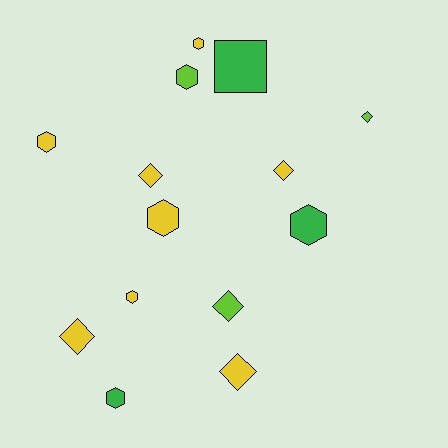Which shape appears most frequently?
Hexagon, with 7 objects.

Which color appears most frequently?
Yellow, with 8 objects.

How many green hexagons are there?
There are 2 green hexagons.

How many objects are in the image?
There are 14 objects.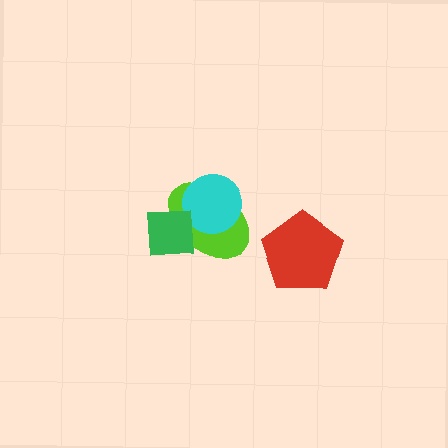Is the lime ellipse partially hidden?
Yes, it is partially covered by another shape.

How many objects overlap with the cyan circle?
2 objects overlap with the cyan circle.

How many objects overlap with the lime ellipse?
2 objects overlap with the lime ellipse.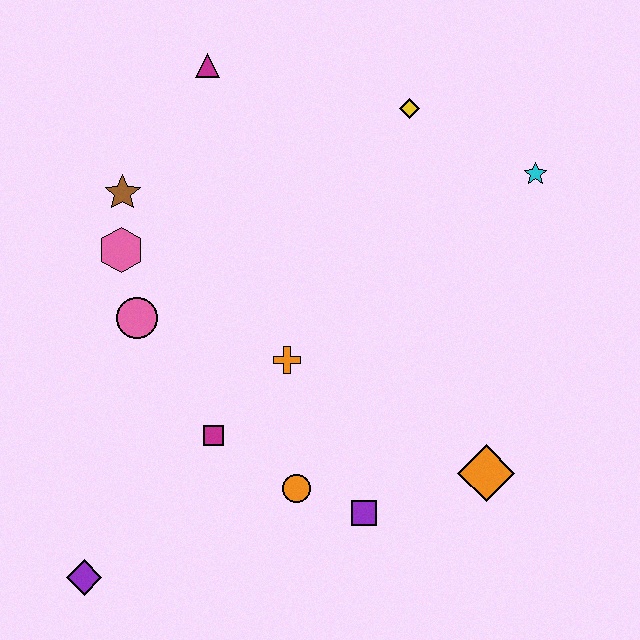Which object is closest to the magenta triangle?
The brown star is closest to the magenta triangle.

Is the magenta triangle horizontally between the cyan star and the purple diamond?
Yes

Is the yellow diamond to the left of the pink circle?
No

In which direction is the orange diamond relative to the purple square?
The orange diamond is to the right of the purple square.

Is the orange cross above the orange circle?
Yes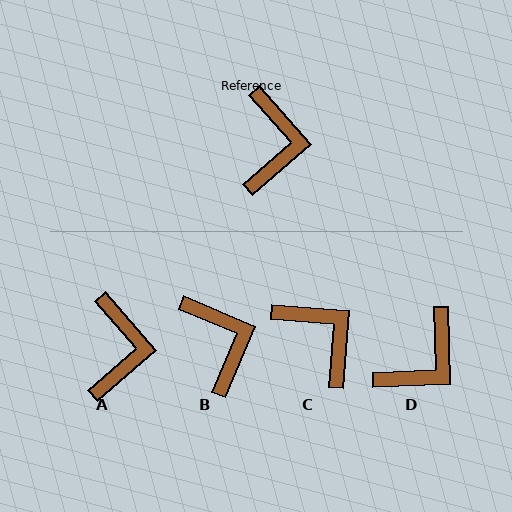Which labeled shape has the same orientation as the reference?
A.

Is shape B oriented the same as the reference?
No, it is off by about 26 degrees.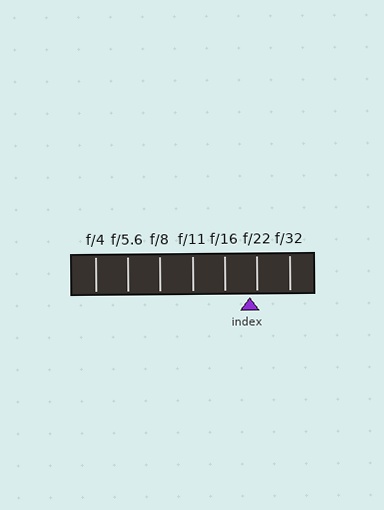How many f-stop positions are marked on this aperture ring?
There are 7 f-stop positions marked.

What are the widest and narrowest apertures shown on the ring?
The widest aperture shown is f/4 and the narrowest is f/32.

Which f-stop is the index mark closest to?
The index mark is closest to f/22.